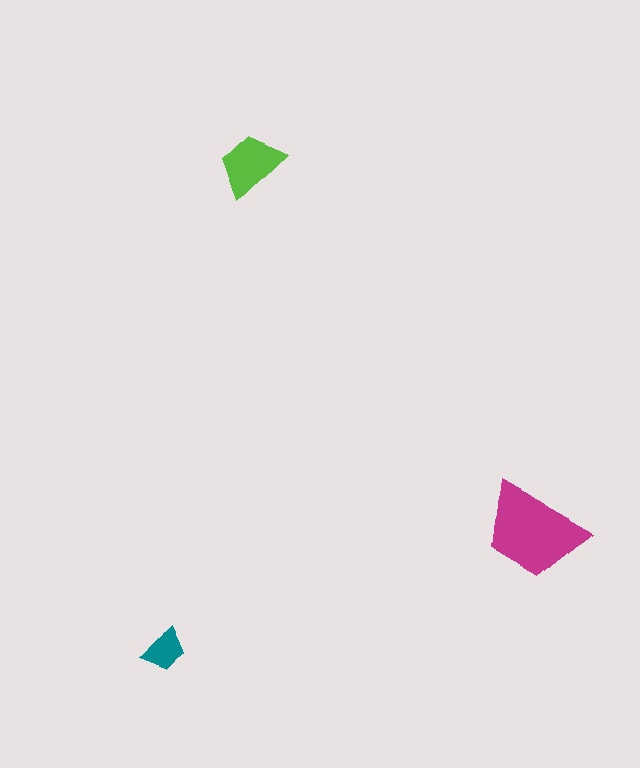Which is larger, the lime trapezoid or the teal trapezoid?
The lime one.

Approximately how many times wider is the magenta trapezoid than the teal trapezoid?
About 2.5 times wider.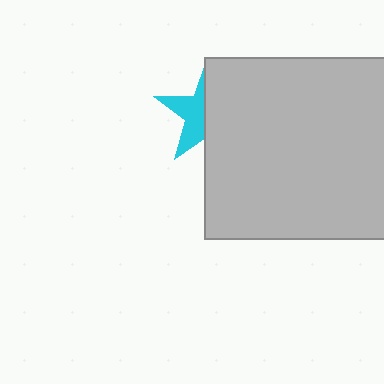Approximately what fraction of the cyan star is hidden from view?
Roughly 57% of the cyan star is hidden behind the light gray square.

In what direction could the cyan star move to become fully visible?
The cyan star could move left. That would shift it out from behind the light gray square entirely.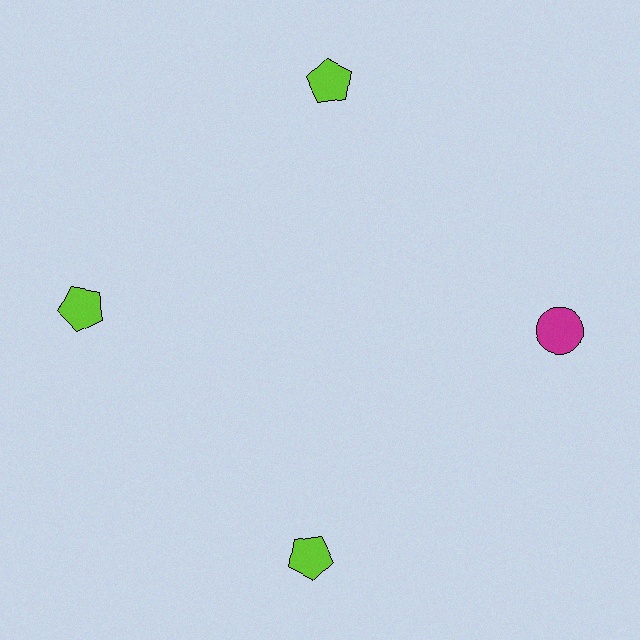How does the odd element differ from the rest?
It differs in both color (magenta instead of lime) and shape (circle instead of pentagon).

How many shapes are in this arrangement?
There are 4 shapes arranged in a ring pattern.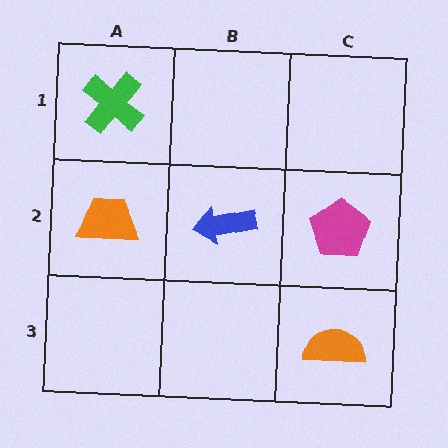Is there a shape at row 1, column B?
No, that cell is empty.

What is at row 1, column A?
A green cross.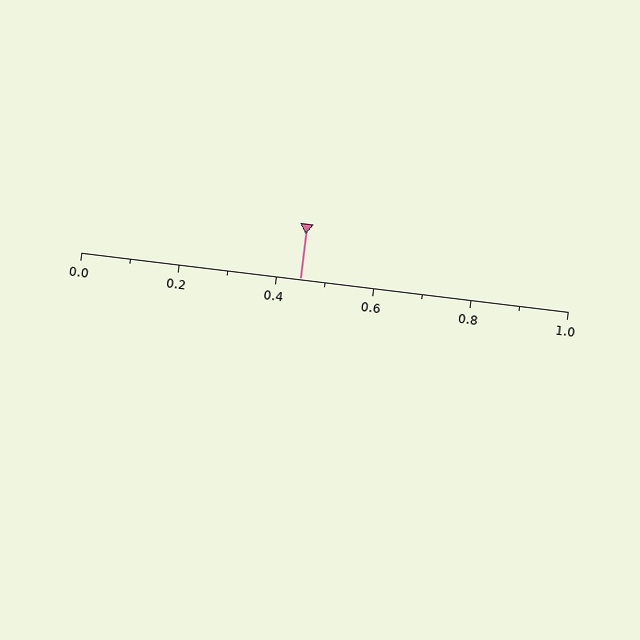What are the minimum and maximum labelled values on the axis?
The axis runs from 0.0 to 1.0.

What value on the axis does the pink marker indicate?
The marker indicates approximately 0.45.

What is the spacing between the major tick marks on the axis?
The major ticks are spaced 0.2 apart.